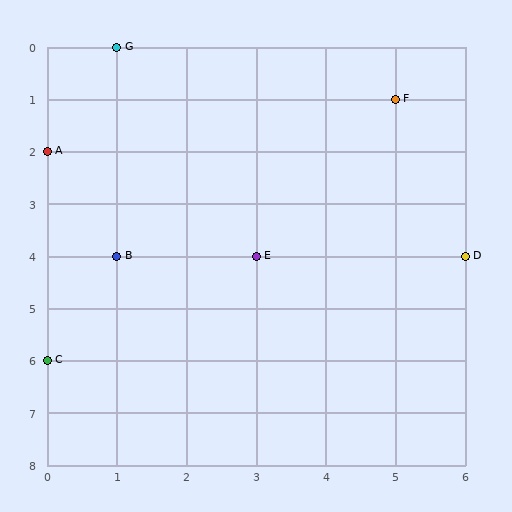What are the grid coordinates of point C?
Point C is at grid coordinates (0, 6).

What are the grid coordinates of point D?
Point D is at grid coordinates (6, 4).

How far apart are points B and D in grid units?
Points B and D are 5 columns apart.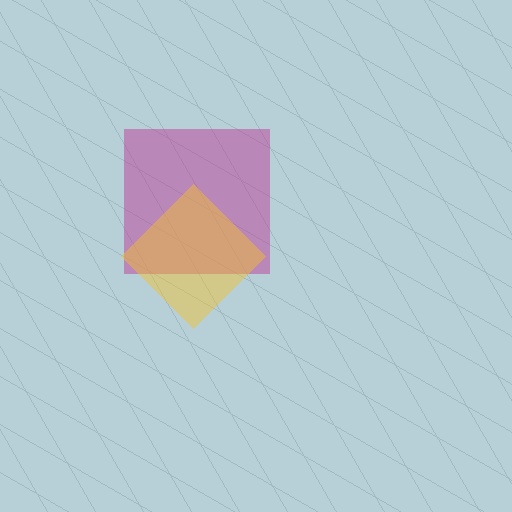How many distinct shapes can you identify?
There are 2 distinct shapes: a magenta square, a yellow diamond.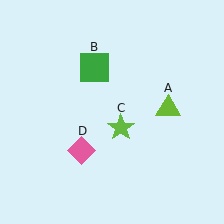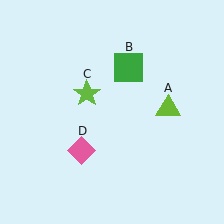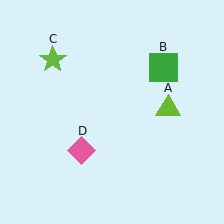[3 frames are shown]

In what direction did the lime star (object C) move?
The lime star (object C) moved up and to the left.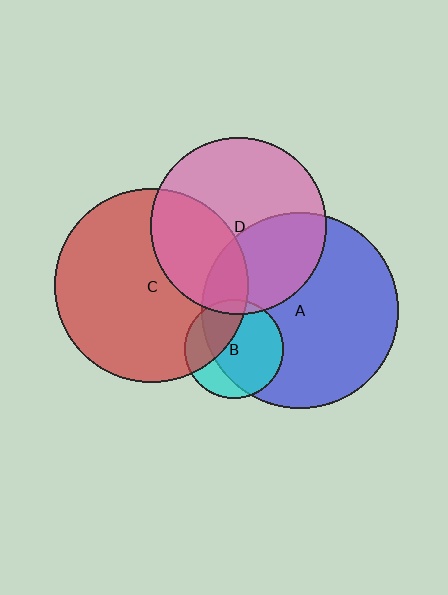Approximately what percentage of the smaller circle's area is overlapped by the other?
Approximately 35%.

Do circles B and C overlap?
Yes.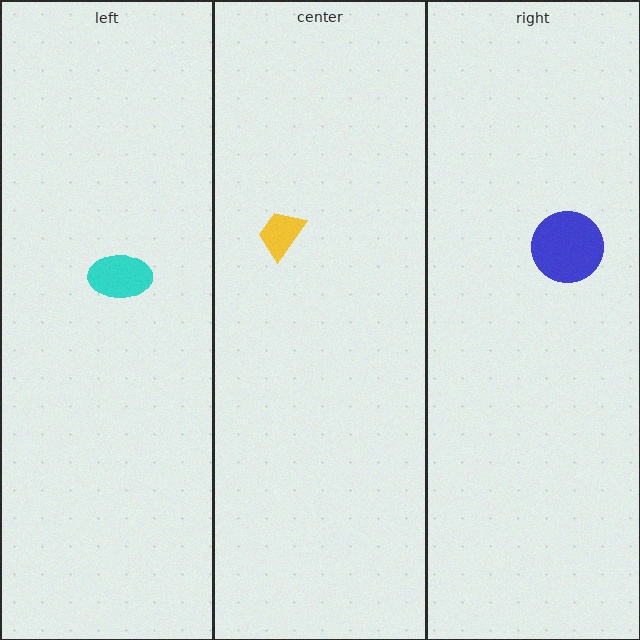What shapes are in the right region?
The blue circle.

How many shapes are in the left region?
1.